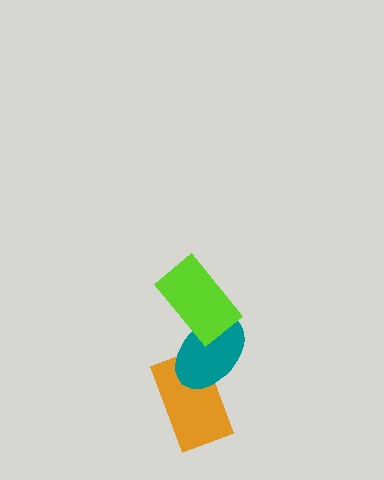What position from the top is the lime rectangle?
The lime rectangle is 1st from the top.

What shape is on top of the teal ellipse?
The lime rectangle is on top of the teal ellipse.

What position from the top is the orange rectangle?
The orange rectangle is 3rd from the top.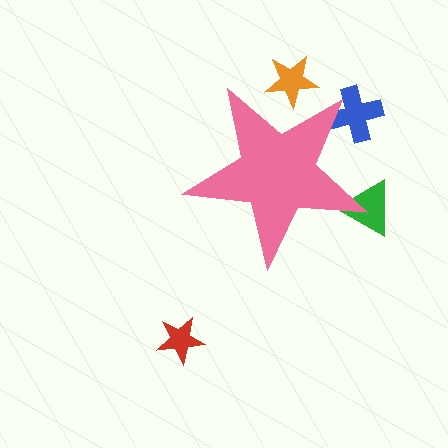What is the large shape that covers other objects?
A pink star.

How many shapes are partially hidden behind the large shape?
3 shapes are partially hidden.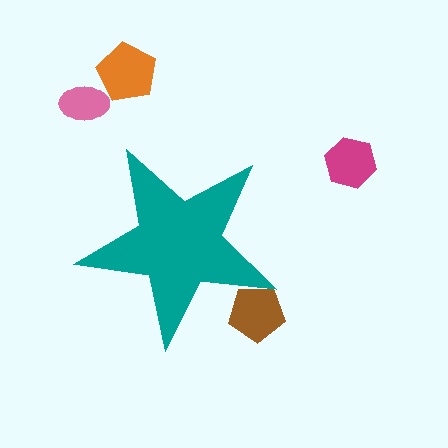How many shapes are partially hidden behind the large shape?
1 shape is partially hidden.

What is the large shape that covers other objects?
A teal star.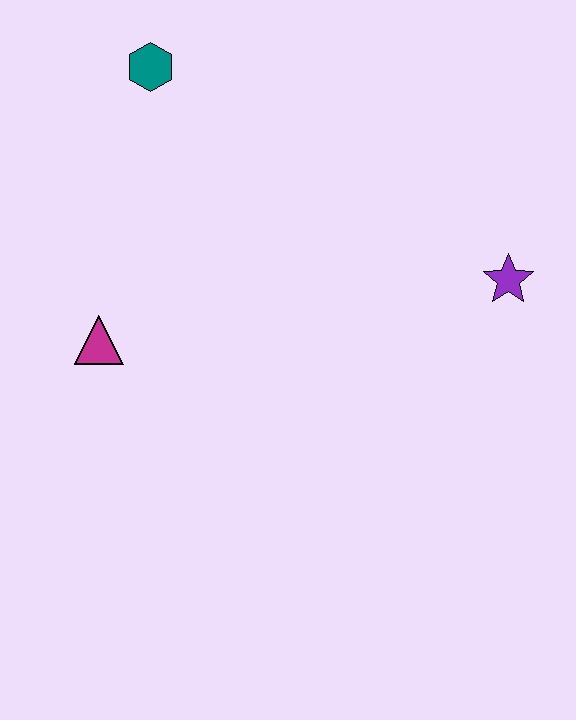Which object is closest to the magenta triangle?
The teal hexagon is closest to the magenta triangle.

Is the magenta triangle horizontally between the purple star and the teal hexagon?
No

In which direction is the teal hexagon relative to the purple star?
The teal hexagon is to the left of the purple star.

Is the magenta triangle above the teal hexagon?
No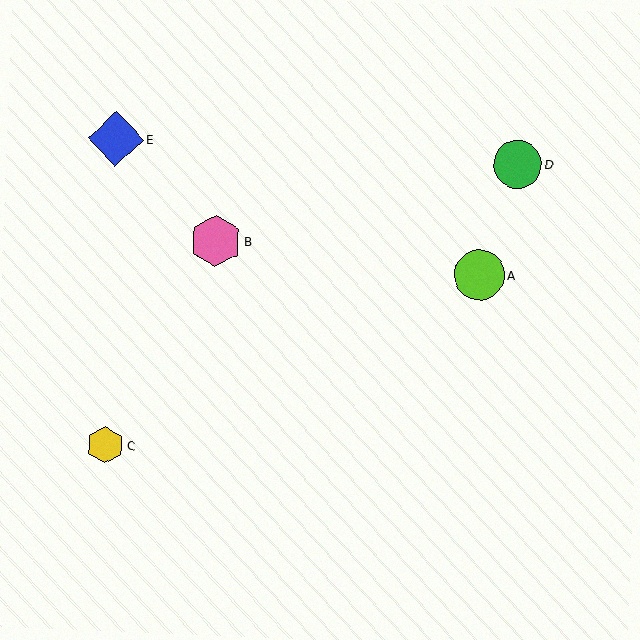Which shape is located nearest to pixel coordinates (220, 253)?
The pink hexagon (labeled B) at (216, 241) is nearest to that location.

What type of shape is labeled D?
Shape D is a green circle.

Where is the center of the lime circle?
The center of the lime circle is at (479, 275).